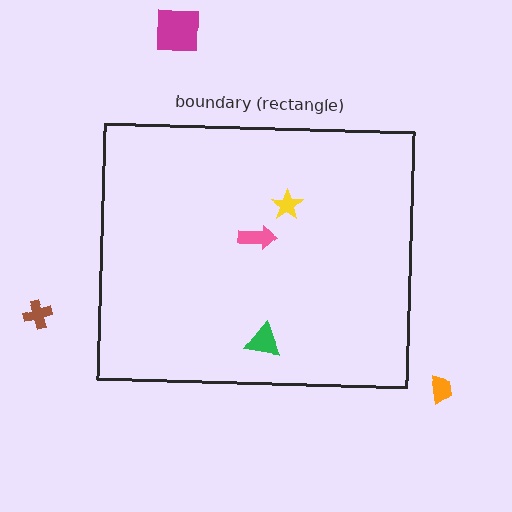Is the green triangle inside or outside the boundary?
Inside.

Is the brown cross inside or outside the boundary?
Outside.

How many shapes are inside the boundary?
3 inside, 3 outside.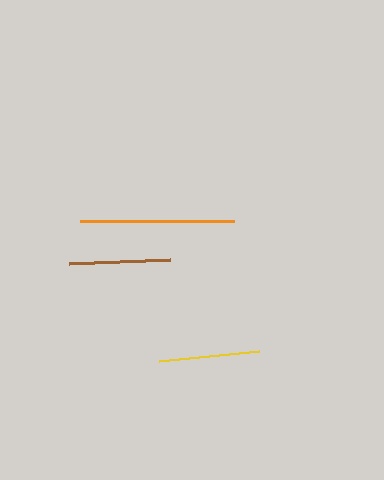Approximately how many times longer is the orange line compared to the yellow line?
The orange line is approximately 1.5 times the length of the yellow line.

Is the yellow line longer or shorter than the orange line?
The orange line is longer than the yellow line.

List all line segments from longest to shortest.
From longest to shortest: orange, brown, yellow.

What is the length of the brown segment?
The brown segment is approximately 101 pixels long.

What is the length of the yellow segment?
The yellow segment is approximately 101 pixels long.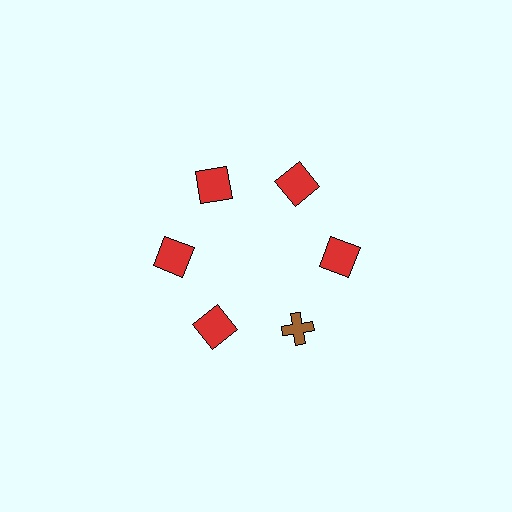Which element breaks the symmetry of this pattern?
The brown cross at roughly the 5 o'clock position breaks the symmetry. All other shapes are red squares.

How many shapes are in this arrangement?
There are 6 shapes arranged in a ring pattern.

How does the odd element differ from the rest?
It differs in both color (brown instead of red) and shape (cross instead of square).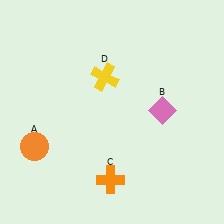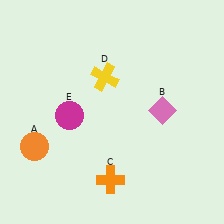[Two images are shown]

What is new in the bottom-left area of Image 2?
A magenta circle (E) was added in the bottom-left area of Image 2.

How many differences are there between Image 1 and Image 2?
There is 1 difference between the two images.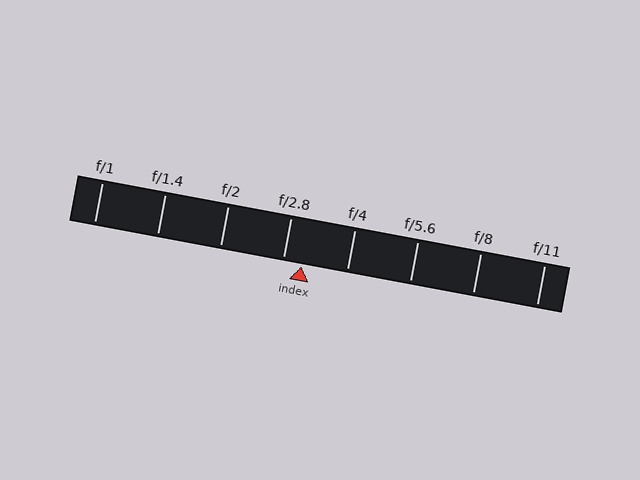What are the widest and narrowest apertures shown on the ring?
The widest aperture shown is f/1 and the narrowest is f/11.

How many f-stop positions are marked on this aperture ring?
There are 8 f-stop positions marked.